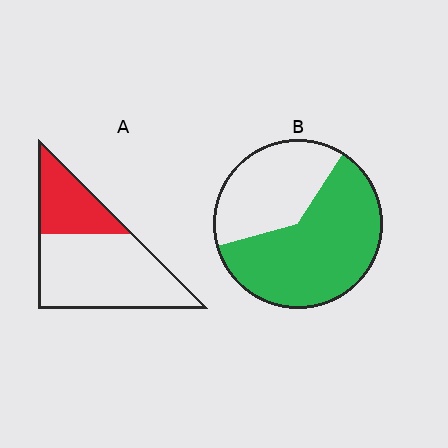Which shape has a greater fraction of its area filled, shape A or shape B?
Shape B.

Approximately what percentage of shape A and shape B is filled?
A is approximately 30% and B is approximately 60%.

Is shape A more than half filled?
No.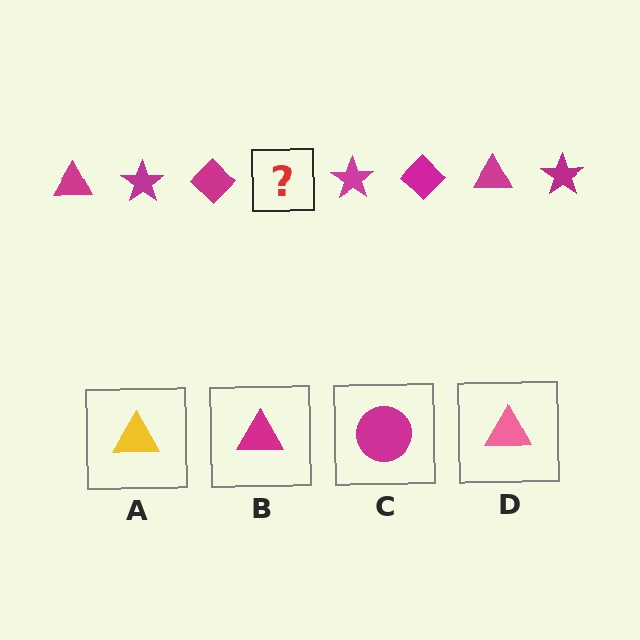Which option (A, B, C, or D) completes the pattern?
B.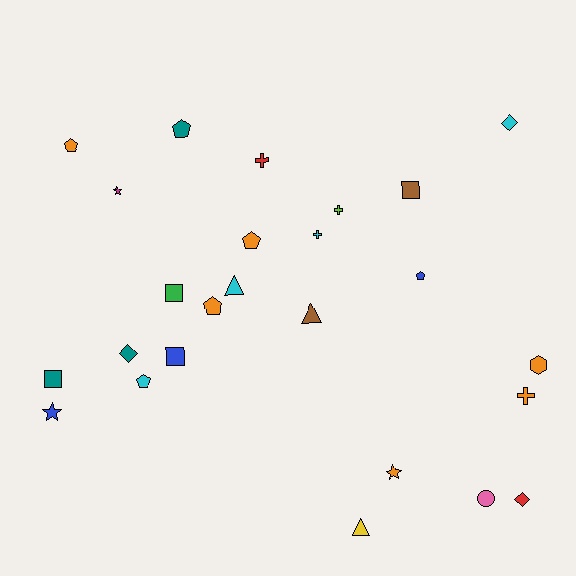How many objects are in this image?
There are 25 objects.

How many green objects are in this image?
There is 1 green object.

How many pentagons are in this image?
There are 6 pentagons.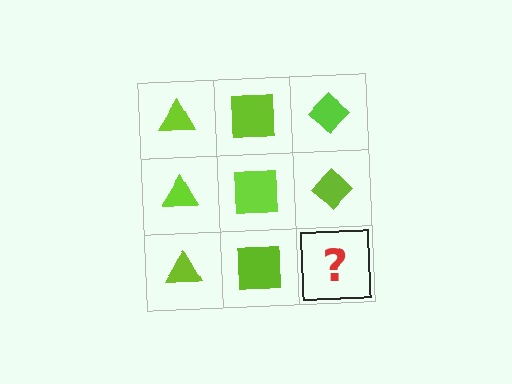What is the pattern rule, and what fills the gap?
The rule is that each column has a consistent shape. The gap should be filled with a lime diamond.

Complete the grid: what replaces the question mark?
The question mark should be replaced with a lime diamond.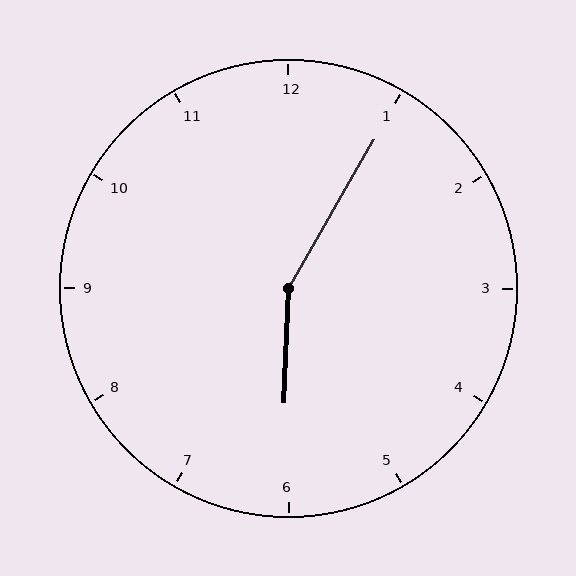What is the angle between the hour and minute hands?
Approximately 152 degrees.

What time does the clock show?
6:05.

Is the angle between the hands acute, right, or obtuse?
It is obtuse.